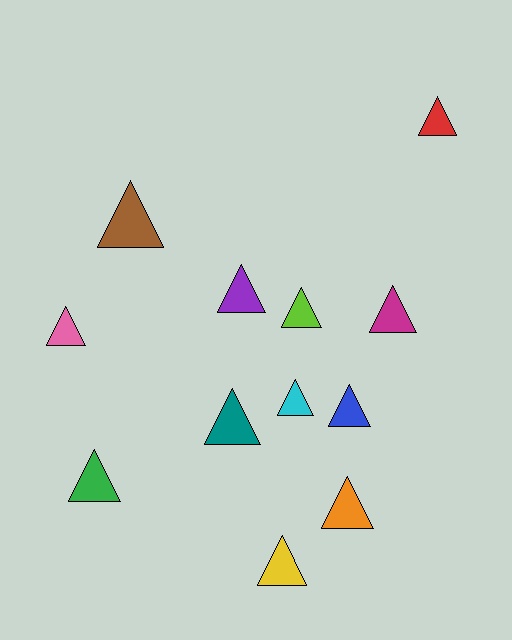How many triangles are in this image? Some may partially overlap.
There are 12 triangles.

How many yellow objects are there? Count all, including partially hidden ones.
There is 1 yellow object.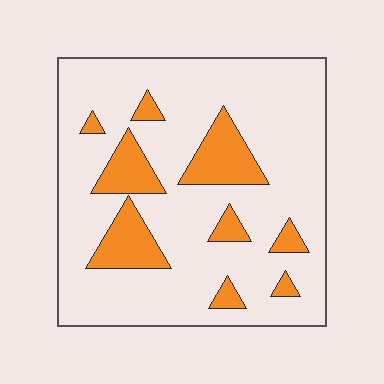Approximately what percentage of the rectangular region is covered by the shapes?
Approximately 20%.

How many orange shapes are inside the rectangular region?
9.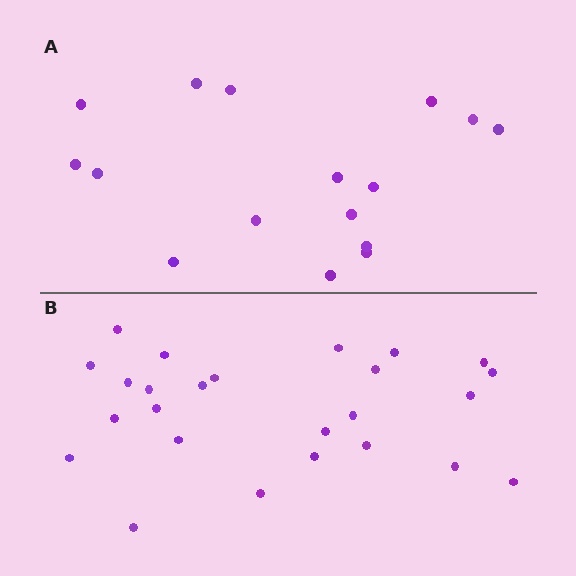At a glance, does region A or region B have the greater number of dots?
Region B (the bottom region) has more dots.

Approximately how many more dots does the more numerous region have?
Region B has roughly 8 or so more dots than region A.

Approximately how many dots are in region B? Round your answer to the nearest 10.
About 20 dots. (The exact count is 25, which rounds to 20.)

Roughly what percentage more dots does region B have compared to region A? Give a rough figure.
About 55% more.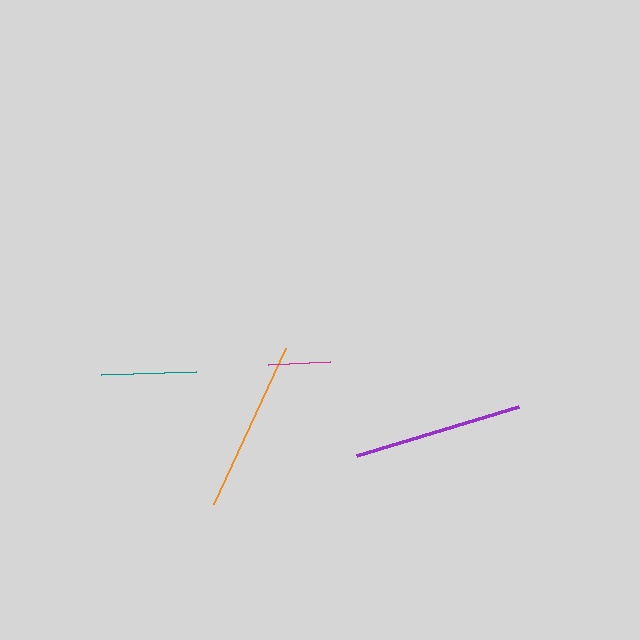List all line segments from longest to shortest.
From longest to shortest: orange, purple, teal, magenta.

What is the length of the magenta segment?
The magenta segment is approximately 62 pixels long.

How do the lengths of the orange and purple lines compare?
The orange and purple lines are approximately the same length.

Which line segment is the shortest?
The magenta line is the shortest at approximately 62 pixels.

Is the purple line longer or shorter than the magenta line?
The purple line is longer than the magenta line.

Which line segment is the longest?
The orange line is the longest at approximately 172 pixels.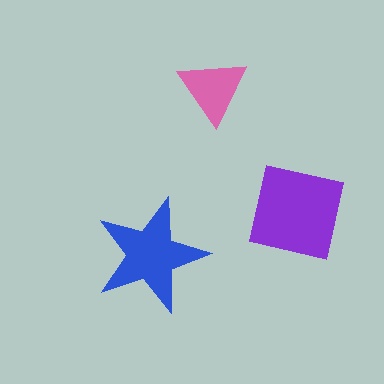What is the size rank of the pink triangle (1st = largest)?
3rd.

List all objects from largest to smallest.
The purple square, the blue star, the pink triangle.